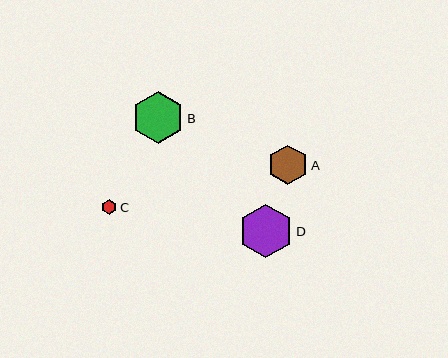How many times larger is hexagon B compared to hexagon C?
Hexagon B is approximately 3.4 times the size of hexagon C.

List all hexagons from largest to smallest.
From largest to smallest: D, B, A, C.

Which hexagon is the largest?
Hexagon D is the largest with a size of approximately 53 pixels.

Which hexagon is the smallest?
Hexagon C is the smallest with a size of approximately 15 pixels.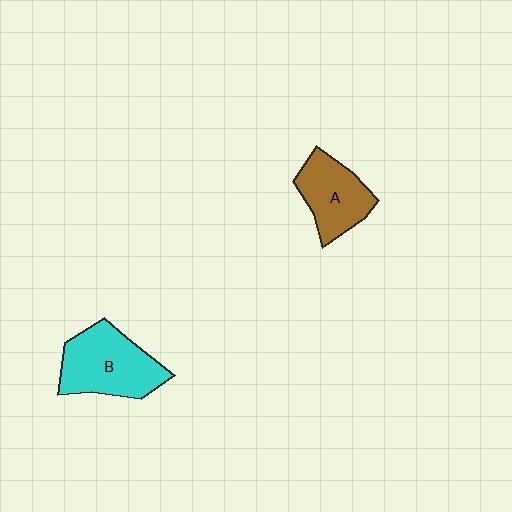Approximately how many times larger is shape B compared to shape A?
Approximately 1.3 times.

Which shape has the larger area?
Shape B (cyan).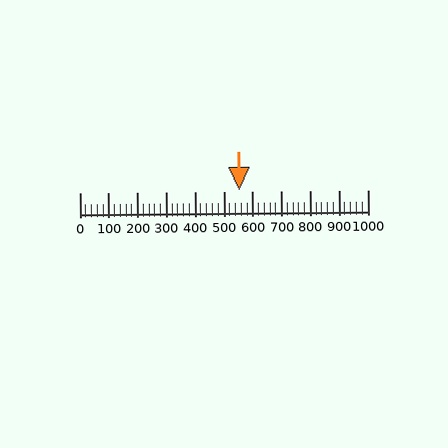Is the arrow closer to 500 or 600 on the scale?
The arrow is closer to 600.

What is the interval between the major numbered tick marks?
The major tick marks are spaced 100 units apart.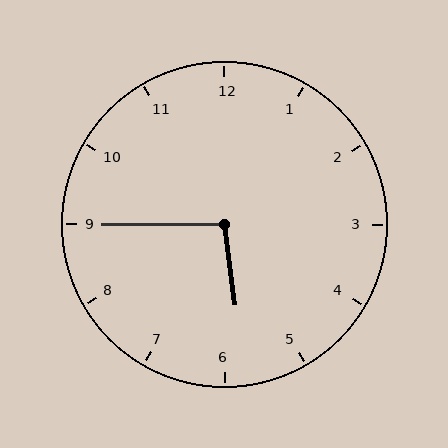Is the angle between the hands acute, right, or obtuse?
It is obtuse.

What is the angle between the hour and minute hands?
Approximately 98 degrees.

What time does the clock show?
5:45.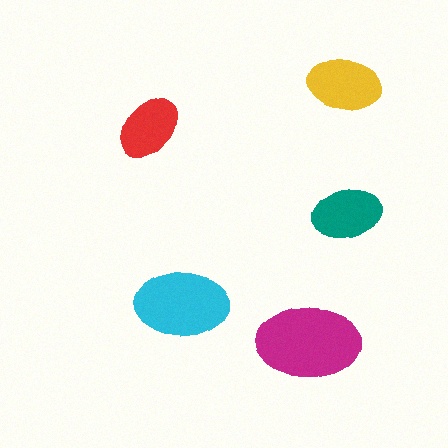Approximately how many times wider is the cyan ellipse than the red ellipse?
About 1.5 times wider.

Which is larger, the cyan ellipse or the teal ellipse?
The cyan one.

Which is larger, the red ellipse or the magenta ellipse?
The magenta one.